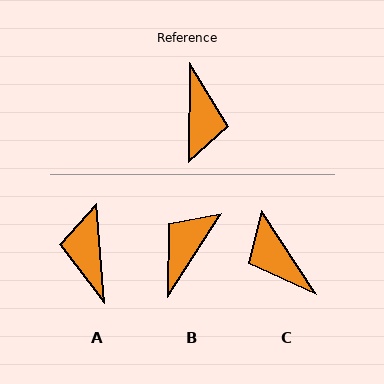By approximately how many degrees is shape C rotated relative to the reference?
Approximately 146 degrees clockwise.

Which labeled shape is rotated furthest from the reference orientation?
A, about 175 degrees away.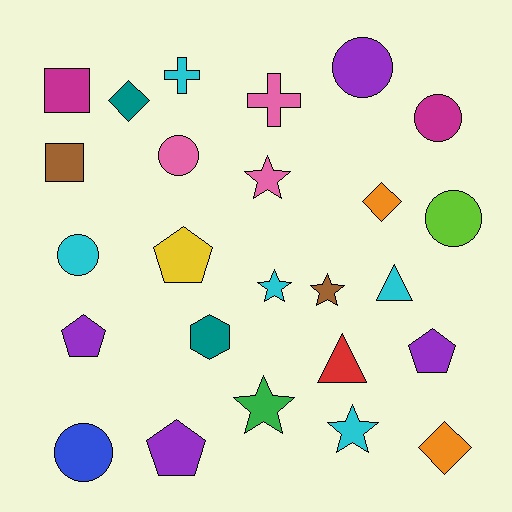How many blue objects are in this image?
There is 1 blue object.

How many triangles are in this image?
There are 2 triangles.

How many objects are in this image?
There are 25 objects.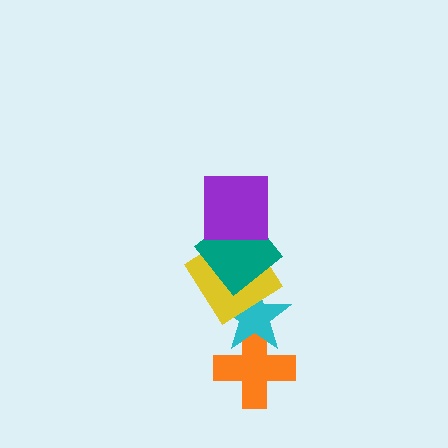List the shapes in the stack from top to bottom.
From top to bottom: the purple square, the teal diamond, the yellow diamond, the cyan star, the orange cross.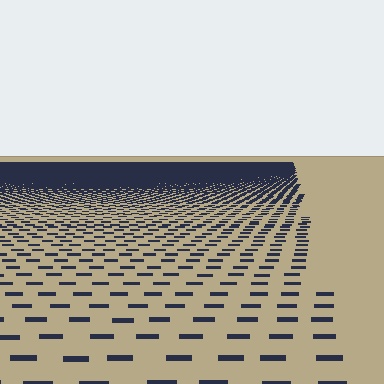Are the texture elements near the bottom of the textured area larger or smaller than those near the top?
Larger. Near the bottom, elements are closer to the viewer and appear at a bigger on-screen size.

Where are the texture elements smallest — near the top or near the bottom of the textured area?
Near the top.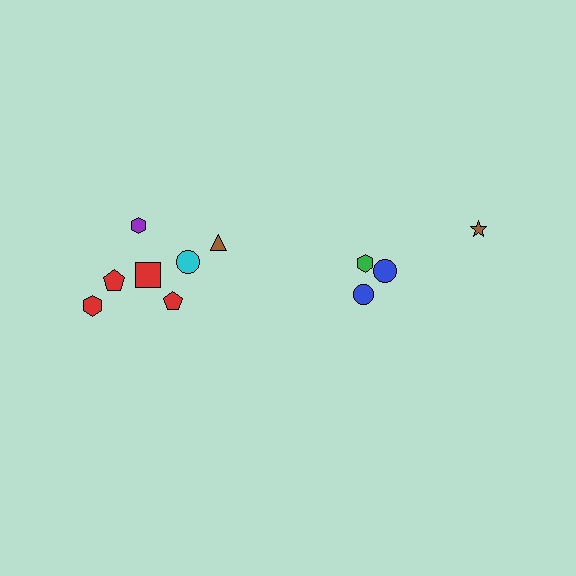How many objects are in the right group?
There are 4 objects.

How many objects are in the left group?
There are 7 objects.